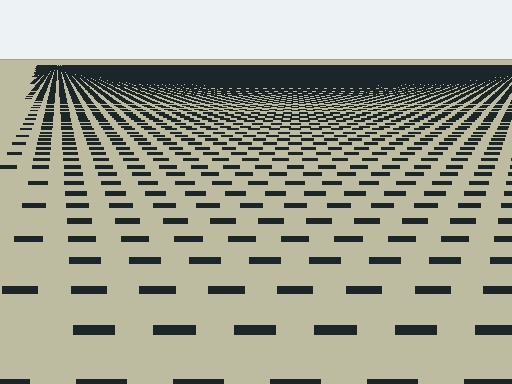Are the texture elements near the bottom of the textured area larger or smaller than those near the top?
Larger. Near the bottom, elements are closer to the viewer and appear at a bigger on-screen size.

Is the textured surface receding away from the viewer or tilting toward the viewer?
The surface is receding away from the viewer. Texture elements get smaller and denser toward the top.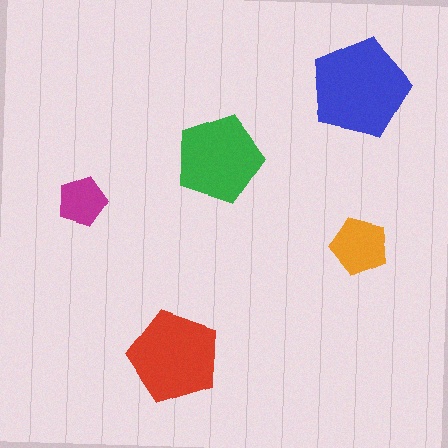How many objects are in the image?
There are 5 objects in the image.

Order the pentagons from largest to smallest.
the blue one, the red one, the green one, the orange one, the magenta one.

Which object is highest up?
The blue pentagon is topmost.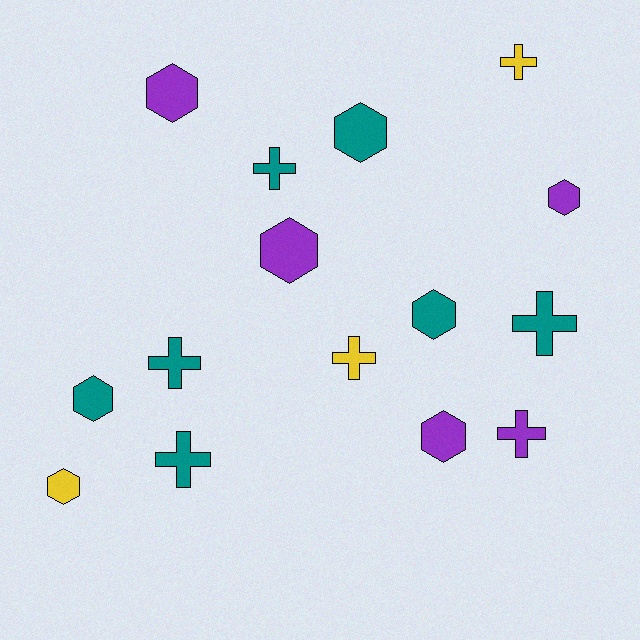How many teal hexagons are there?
There are 3 teal hexagons.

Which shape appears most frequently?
Hexagon, with 8 objects.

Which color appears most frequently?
Teal, with 7 objects.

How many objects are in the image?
There are 15 objects.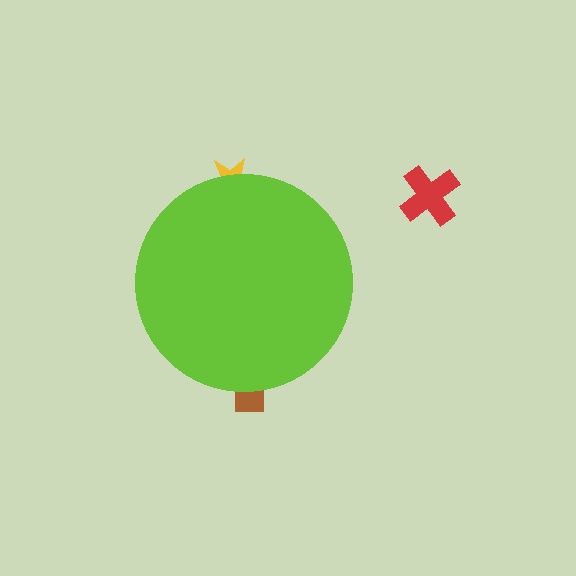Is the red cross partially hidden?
No, the red cross is fully visible.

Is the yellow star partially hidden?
Yes, the yellow star is partially hidden behind the lime circle.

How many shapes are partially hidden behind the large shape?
2 shapes are partially hidden.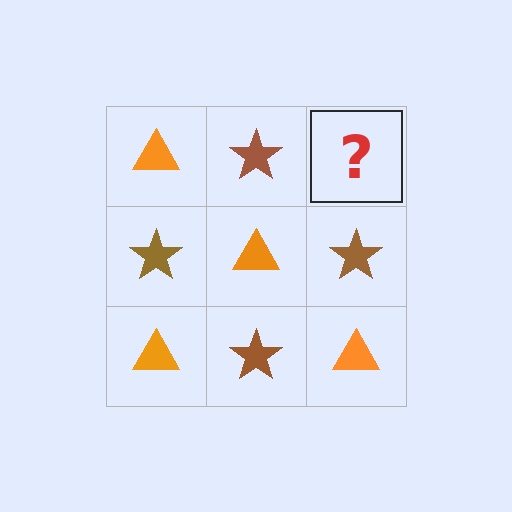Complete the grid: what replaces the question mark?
The question mark should be replaced with an orange triangle.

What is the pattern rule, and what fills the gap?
The rule is that it alternates orange triangle and brown star in a checkerboard pattern. The gap should be filled with an orange triangle.